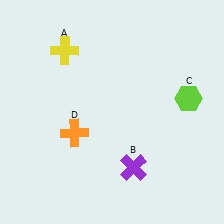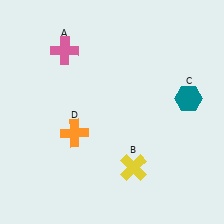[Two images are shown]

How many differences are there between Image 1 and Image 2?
There are 3 differences between the two images.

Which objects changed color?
A changed from yellow to pink. B changed from purple to yellow. C changed from lime to teal.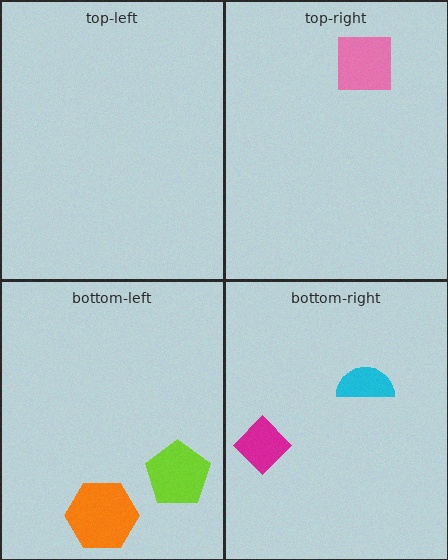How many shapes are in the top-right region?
1.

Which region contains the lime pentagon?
The bottom-left region.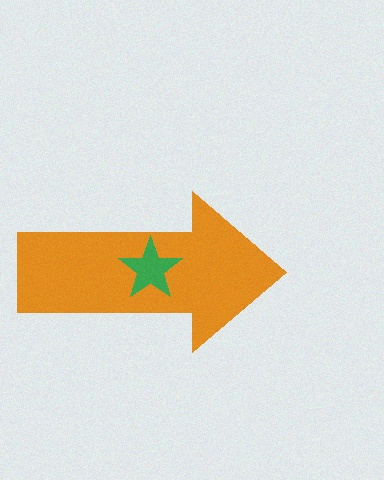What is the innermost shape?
The green star.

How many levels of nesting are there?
2.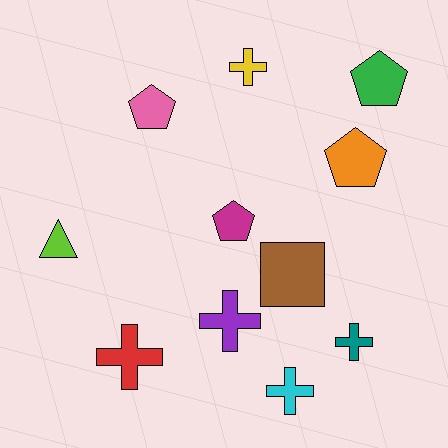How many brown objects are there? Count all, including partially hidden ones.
There is 1 brown object.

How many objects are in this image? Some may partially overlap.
There are 11 objects.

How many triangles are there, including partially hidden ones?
There is 1 triangle.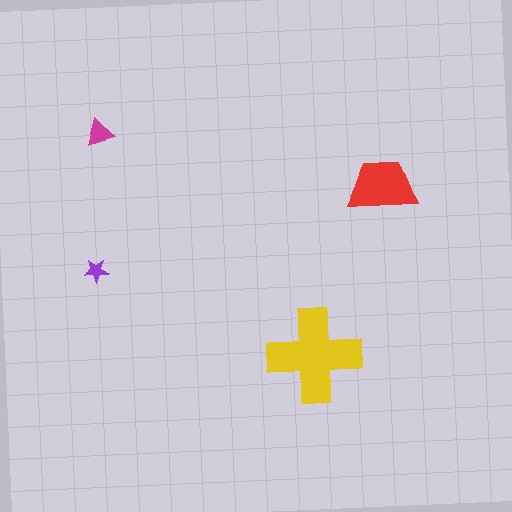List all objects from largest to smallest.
The yellow cross, the red trapezoid, the magenta triangle, the purple star.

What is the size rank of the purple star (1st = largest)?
4th.